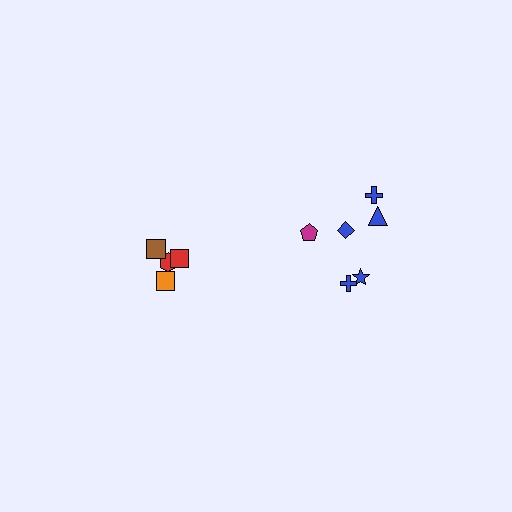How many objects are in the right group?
There are 6 objects.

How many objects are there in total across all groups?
There are 10 objects.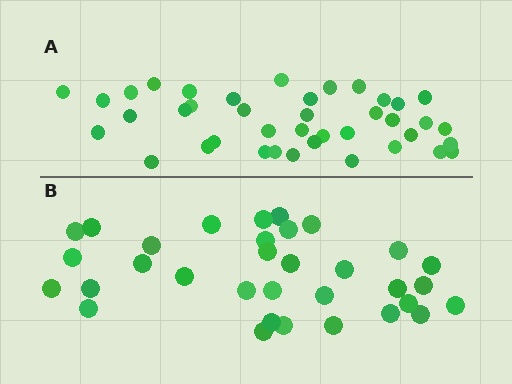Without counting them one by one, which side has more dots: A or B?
Region A (the top region) has more dots.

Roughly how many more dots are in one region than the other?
Region A has roughly 8 or so more dots than region B.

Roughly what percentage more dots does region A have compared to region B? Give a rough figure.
About 20% more.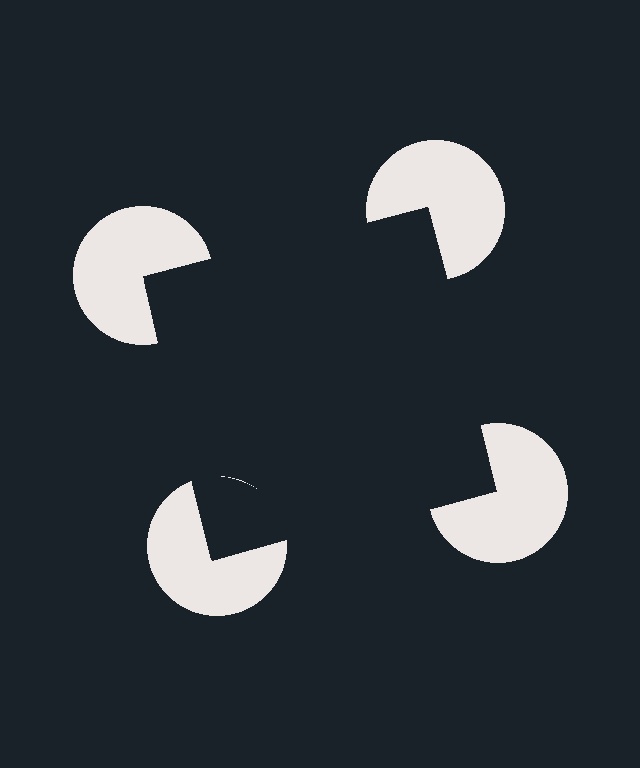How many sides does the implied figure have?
4 sides.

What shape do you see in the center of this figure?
An illusory square — its edges are inferred from the aligned wedge cuts in the pac-man discs, not physically drawn.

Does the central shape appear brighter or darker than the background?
It typically appears slightly darker than the background, even though no actual brightness change is drawn.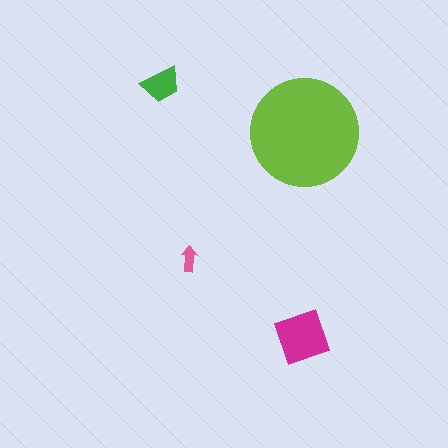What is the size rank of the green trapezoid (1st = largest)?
3rd.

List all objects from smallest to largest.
The pink arrow, the green trapezoid, the magenta diamond, the lime circle.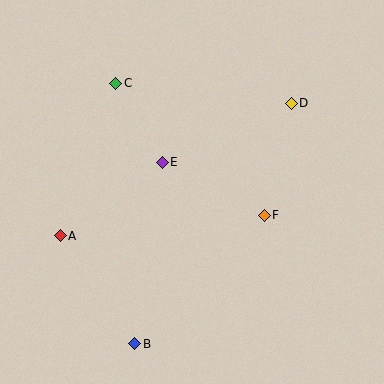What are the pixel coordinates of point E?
Point E is at (162, 162).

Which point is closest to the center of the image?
Point E at (162, 162) is closest to the center.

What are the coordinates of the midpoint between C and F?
The midpoint between C and F is at (190, 149).